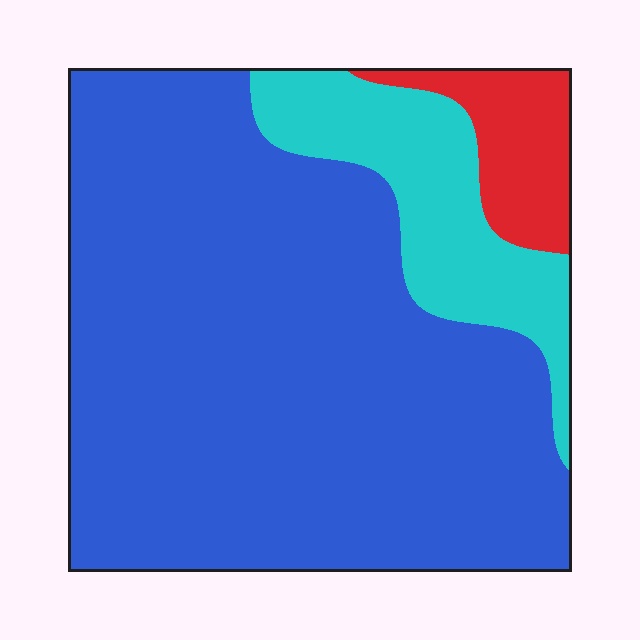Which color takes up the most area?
Blue, at roughly 75%.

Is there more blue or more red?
Blue.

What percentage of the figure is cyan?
Cyan covers roughly 15% of the figure.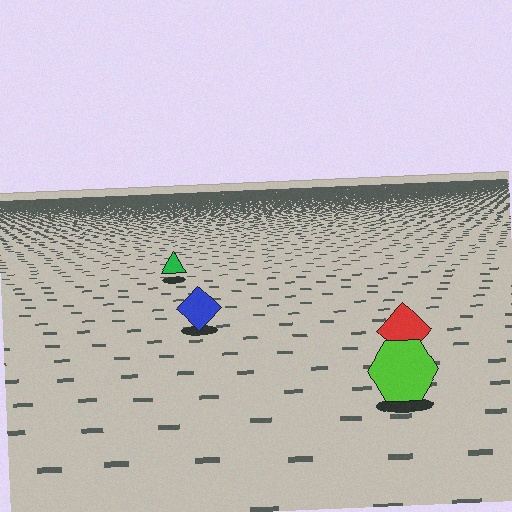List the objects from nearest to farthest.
From nearest to farthest: the lime hexagon, the red diamond, the blue diamond, the green triangle.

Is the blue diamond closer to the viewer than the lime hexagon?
No. The lime hexagon is closer — you can tell from the texture gradient: the ground texture is coarser near it.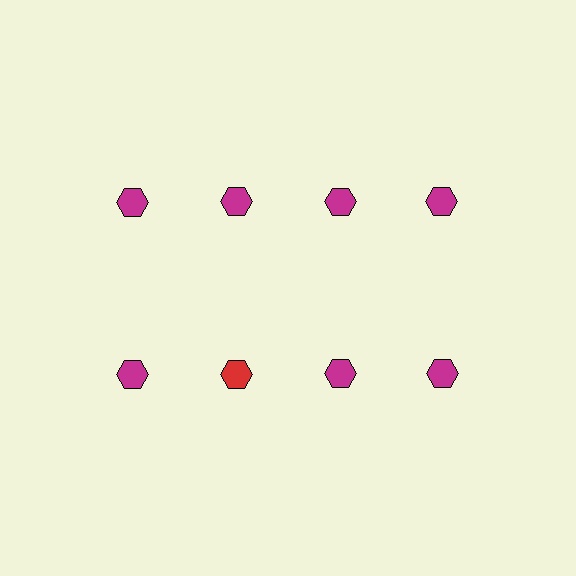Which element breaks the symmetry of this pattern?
The red hexagon in the second row, second from left column breaks the symmetry. All other shapes are magenta hexagons.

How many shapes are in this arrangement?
There are 8 shapes arranged in a grid pattern.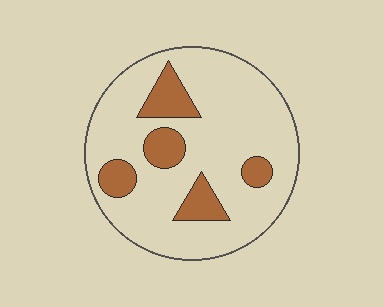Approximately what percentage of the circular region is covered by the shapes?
Approximately 20%.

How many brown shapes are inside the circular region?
5.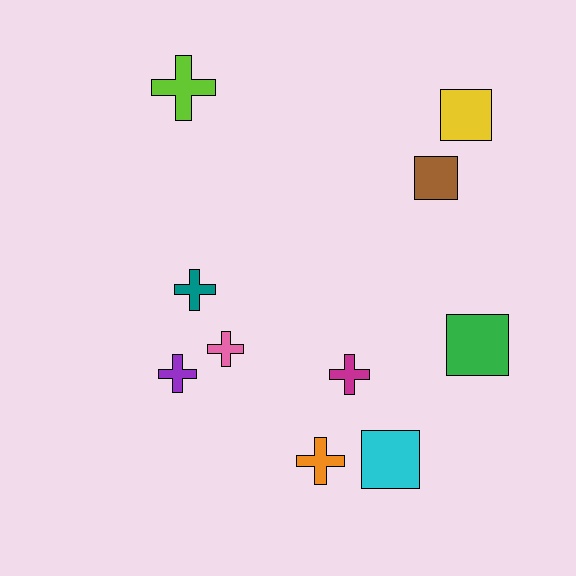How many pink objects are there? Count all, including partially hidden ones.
There is 1 pink object.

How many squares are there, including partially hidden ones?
There are 4 squares.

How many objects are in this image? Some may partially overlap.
There are 10 objects.